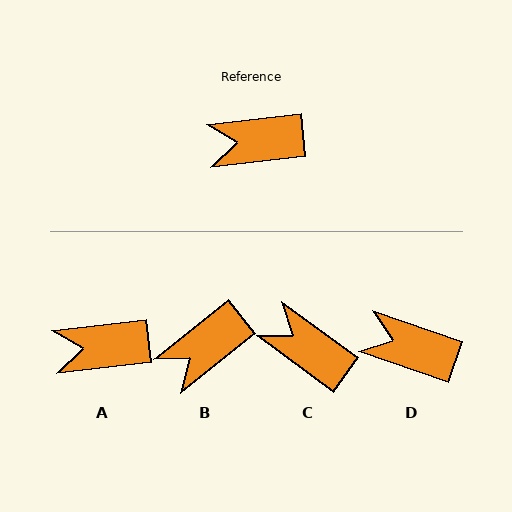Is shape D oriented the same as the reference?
No, it is off by about 25 degrees.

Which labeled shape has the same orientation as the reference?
A.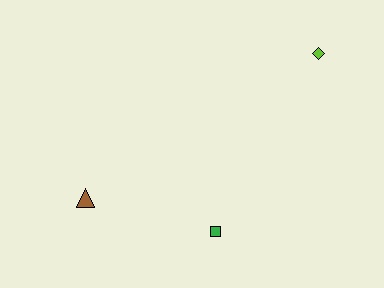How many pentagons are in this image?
There are no pentagons.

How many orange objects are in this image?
There are no orange objects.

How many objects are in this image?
There are 3 objects.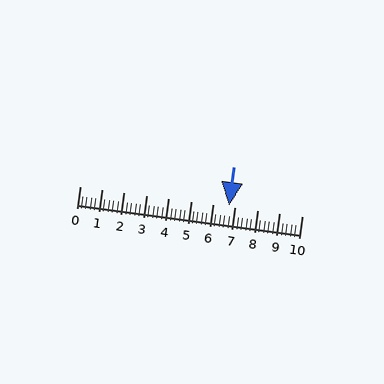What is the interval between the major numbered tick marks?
The major tick marks are spaced 1 units apart.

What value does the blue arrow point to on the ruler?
The blue arrow points to approximately 6.7.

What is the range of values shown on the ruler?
The ruler shows values from 0 to 10.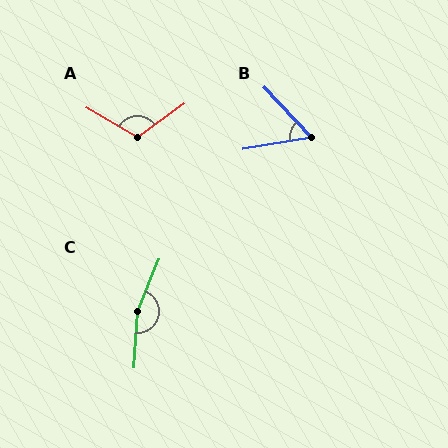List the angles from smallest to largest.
B (57°), A (114°), C (161°).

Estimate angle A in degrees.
Approximately 114 degrees.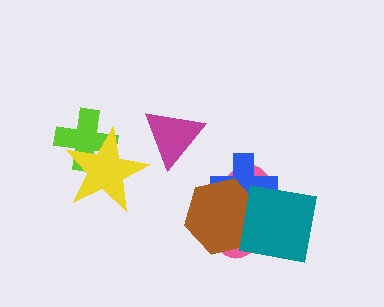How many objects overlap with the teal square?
3 objects overlap with the teal square.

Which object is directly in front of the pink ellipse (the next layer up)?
The blue cross is directly in front of the pink ellipse.